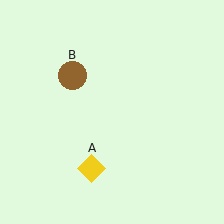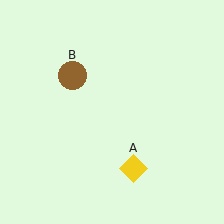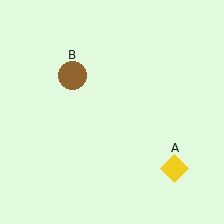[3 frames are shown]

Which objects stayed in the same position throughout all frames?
Brown circle (object B) remained stationary.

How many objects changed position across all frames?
1 object changed position: yellow diamond (object A).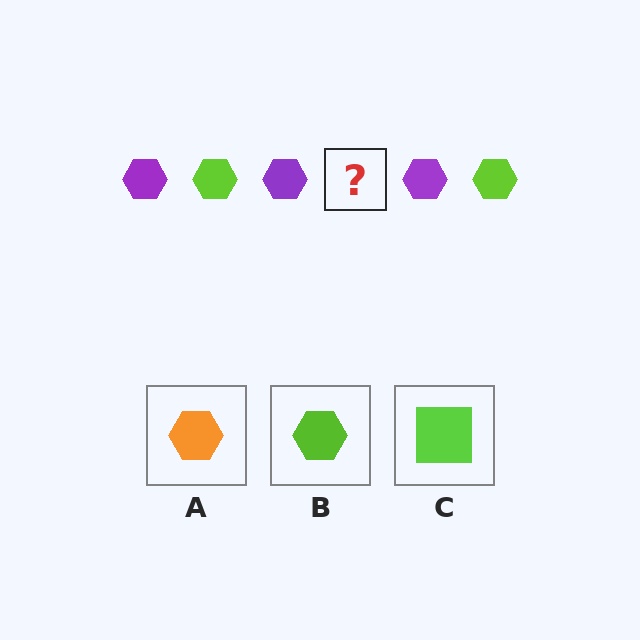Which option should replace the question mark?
Option B.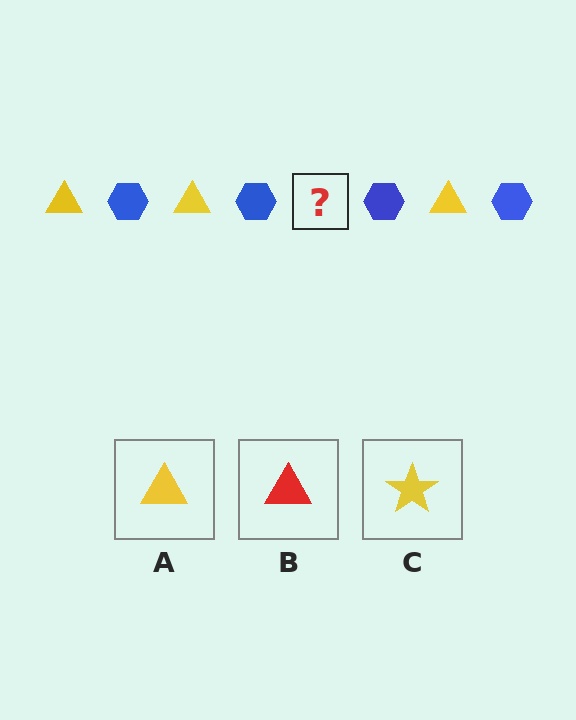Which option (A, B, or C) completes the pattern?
A.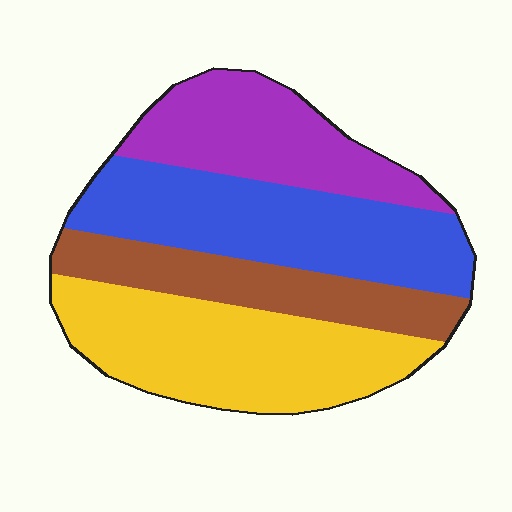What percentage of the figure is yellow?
Yellow covers 31% of the figure.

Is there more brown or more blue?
Blue.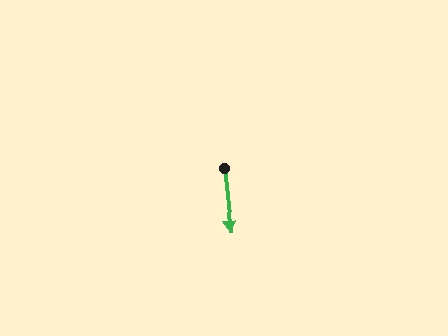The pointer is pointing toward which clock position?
Roughly 6 o'clock.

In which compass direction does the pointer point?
South.